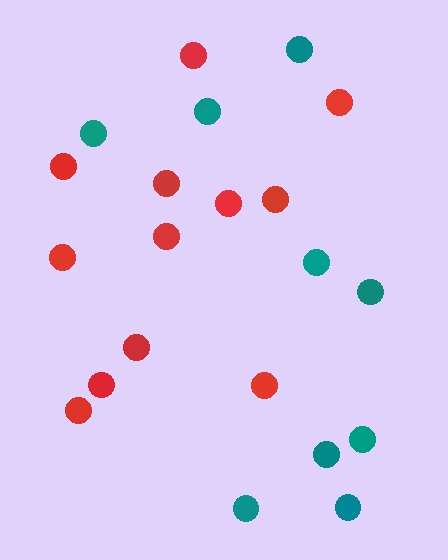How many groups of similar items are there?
There are 2 groups: one group of teal circles (9) and one group of red circles (12).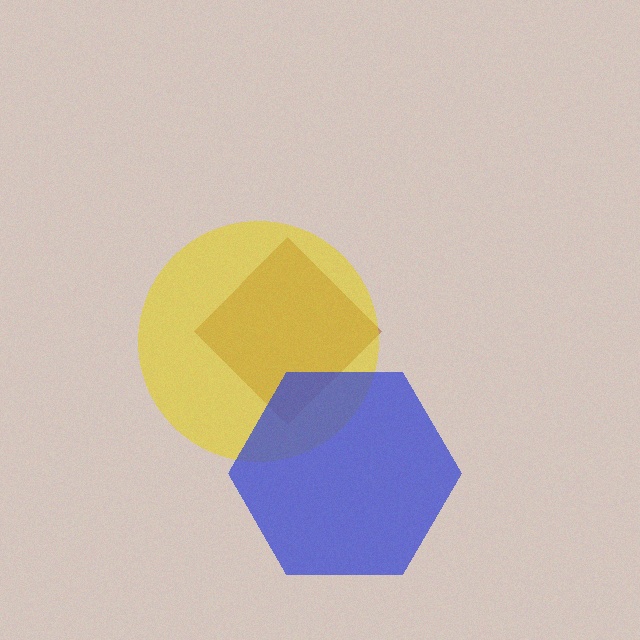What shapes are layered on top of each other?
The layered shapes are: a brown diamond, a yellow circle, a blue hexagon.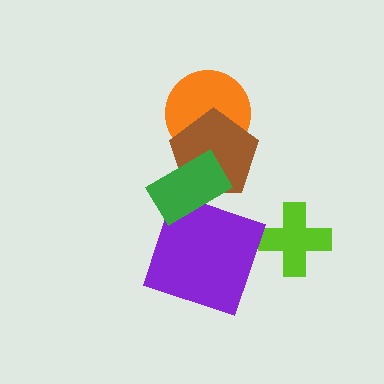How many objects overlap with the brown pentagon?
2 objects overlap with the brown pentagon.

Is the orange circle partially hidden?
Yes, it is partially covered by another shape.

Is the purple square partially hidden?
Yes, it is partially covered by another shape.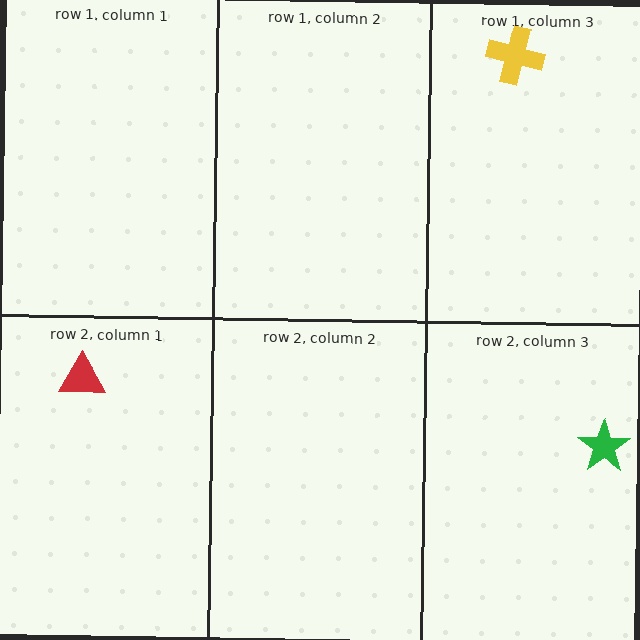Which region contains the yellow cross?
The row 1, column 3 region.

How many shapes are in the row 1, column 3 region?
1.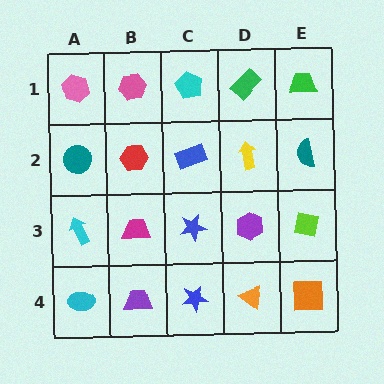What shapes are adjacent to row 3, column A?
A teal circle (row 2, column A), a cyan ellipse (row 4, column A), a magenta trapezoid (row 3, column B).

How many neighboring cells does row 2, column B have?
4.